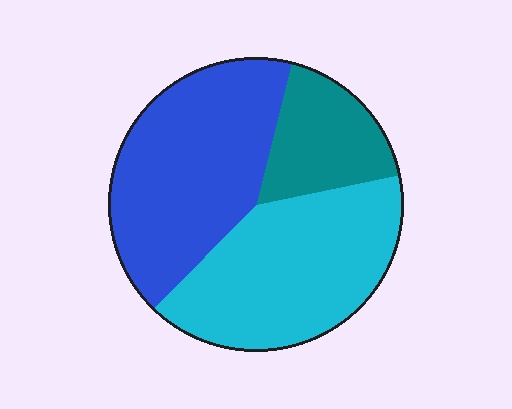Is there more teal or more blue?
Blue.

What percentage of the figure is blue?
Blue covers around 40% of the figure.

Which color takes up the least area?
Teal, at roughly 20%.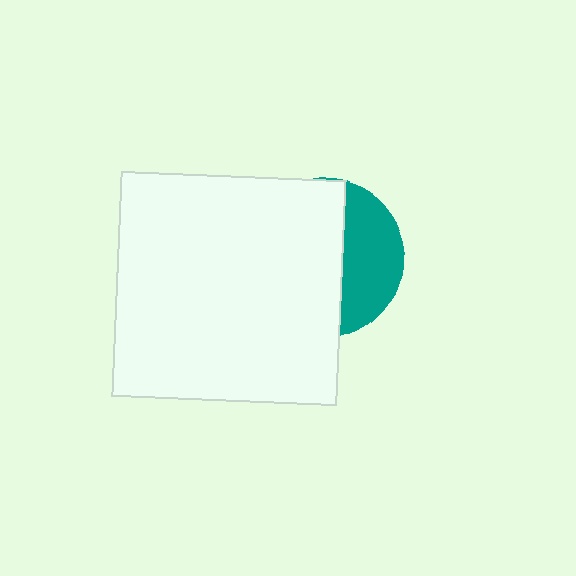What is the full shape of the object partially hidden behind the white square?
The partially hidden object is a teal circle.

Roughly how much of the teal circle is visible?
A small part of it is visible (roughly 36%).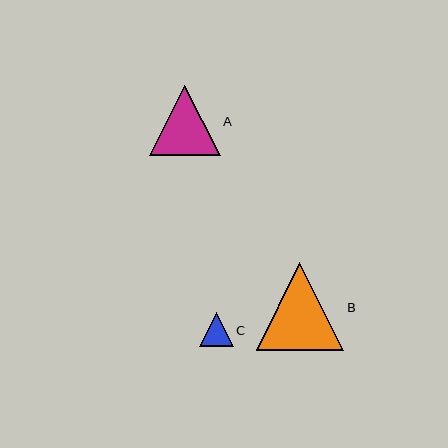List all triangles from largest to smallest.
From largest to smallest: B, A, C.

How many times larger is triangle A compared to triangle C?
Triangle A is approximately 2.0 times the size of triangle C.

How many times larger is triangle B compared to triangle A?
Triangle B is approximately 1.2 times the size of triangle A.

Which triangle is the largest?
Triangle B is the largest with a size of approximately 88 pixels.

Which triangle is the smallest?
Triangle C is the smallest with a size of approximately 34 pixels.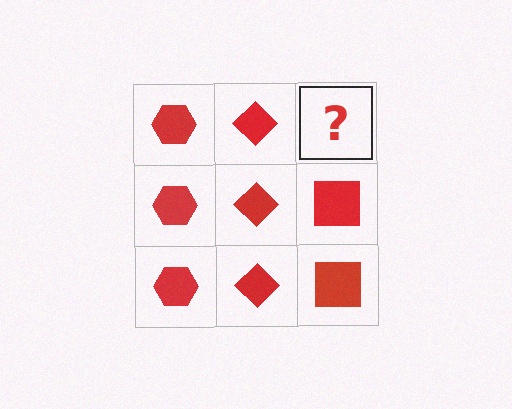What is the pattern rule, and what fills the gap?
The rule is that each column has a consistent shape. The gap should be filled with a red square.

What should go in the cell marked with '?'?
The missing cell should contain a red square.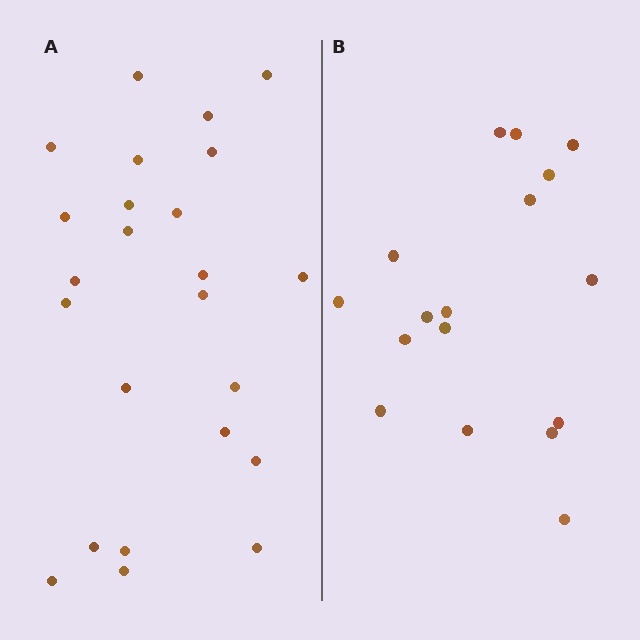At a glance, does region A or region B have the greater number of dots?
Region A (the left region) has more dots.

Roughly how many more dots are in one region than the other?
Region A has roughly 8 or so more dots than region B.